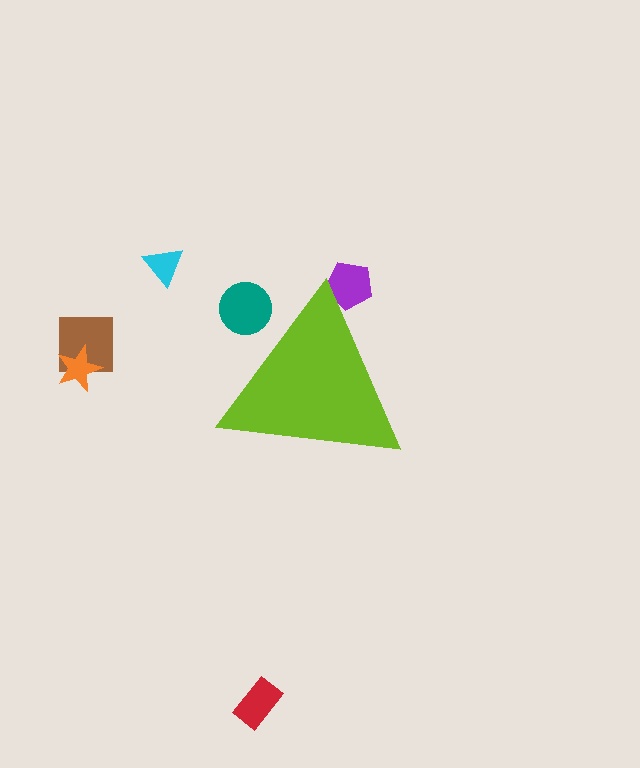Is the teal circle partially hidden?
Yes, the teal circle is partially hidden behind the lime triangle.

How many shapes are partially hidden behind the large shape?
2 shapes are partially hidden.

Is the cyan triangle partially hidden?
No, the cyan triangle is fully visible.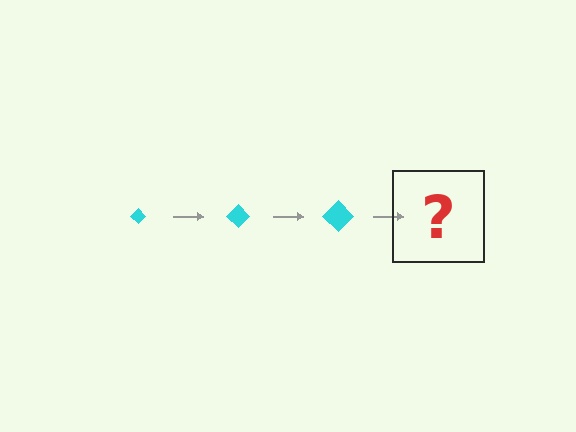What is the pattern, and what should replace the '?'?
The pattern is that the diamond gets progressively larger each step. The '?' should be a cyan diamond, larger than the previous one.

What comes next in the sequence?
The next element should be a cyan diamond, larger than the previous one.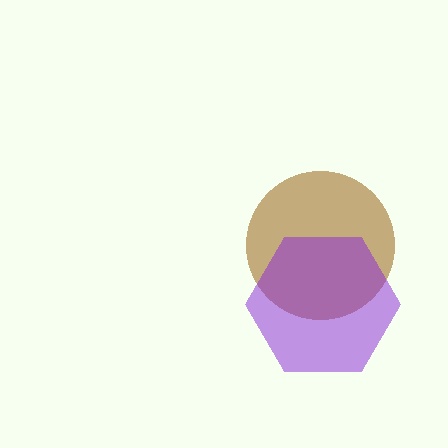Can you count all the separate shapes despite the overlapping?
Yes, there are 2 separate shapes.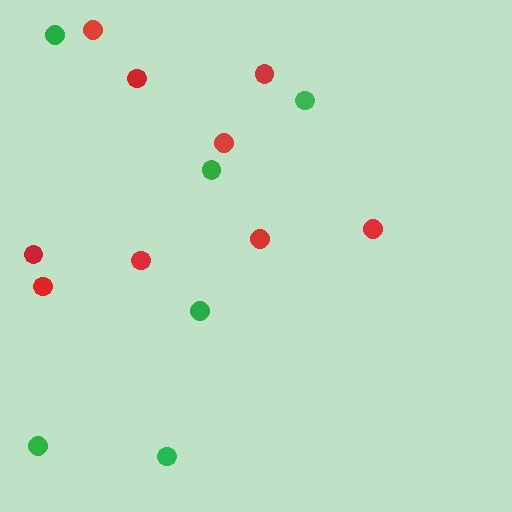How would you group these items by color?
There are 2 groups: one group of red circles (9) and one group of green circles (6).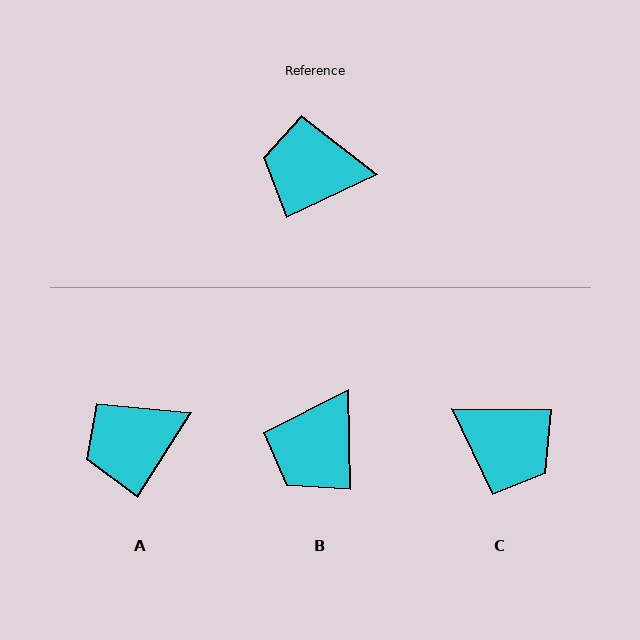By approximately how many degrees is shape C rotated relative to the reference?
Approximately 154 degrees counter-clockwise.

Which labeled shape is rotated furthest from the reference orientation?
C, about 154 degrees away.